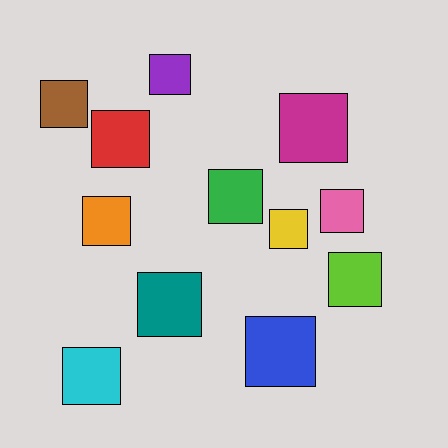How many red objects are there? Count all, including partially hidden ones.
There is 1 red object.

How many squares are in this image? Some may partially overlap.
There are 12 squares.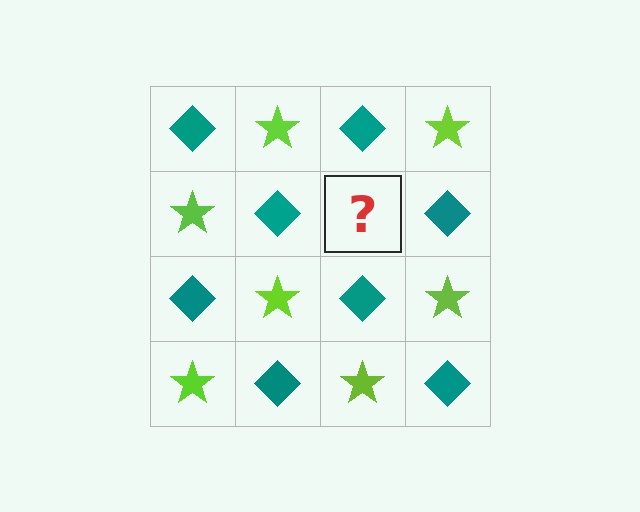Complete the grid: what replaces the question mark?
The question mark should be replaced with a lime star.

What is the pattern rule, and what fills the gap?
The rule is that it alternates teal diamond and lime star in a checkerboard pattern. The gap should be filled with a lime star.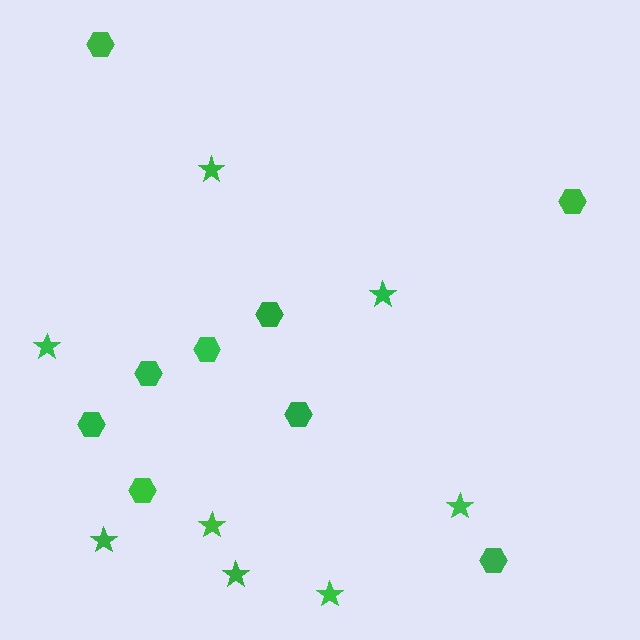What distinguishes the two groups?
There are 2 groups: one group of hexagons (9) and one group of stars (8).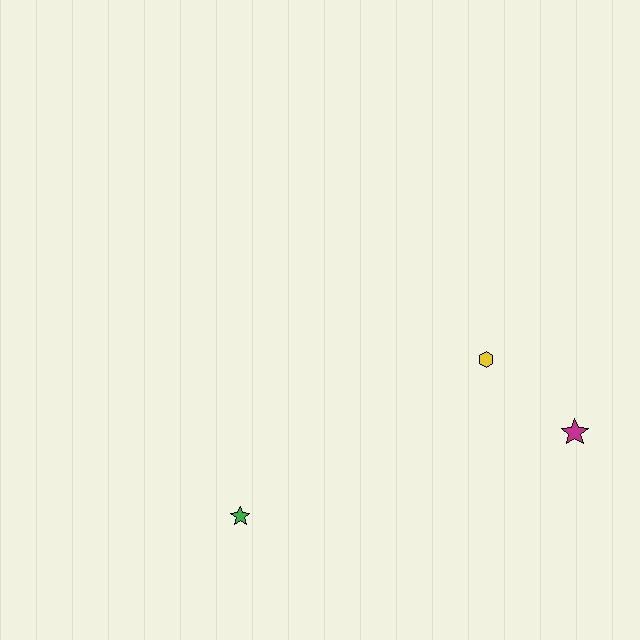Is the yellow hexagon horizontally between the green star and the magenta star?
Yes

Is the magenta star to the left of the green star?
No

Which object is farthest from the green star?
The magenta star is farthest from the green star.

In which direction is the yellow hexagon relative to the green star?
The yellow hexagon is to the right of the green star.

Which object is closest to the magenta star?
The yellow hexagon is closest to the magenta star.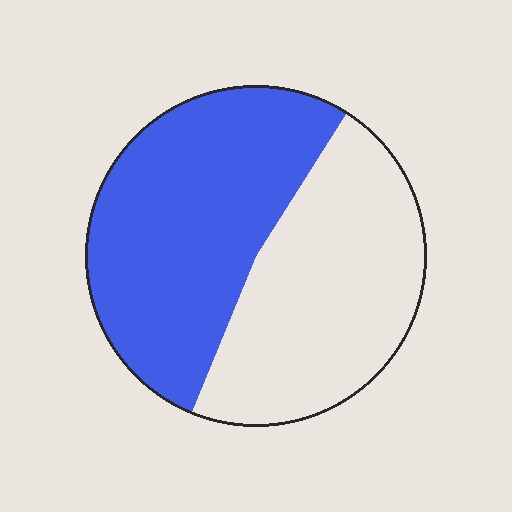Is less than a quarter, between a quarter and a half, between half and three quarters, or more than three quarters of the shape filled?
Between half and three quarters.